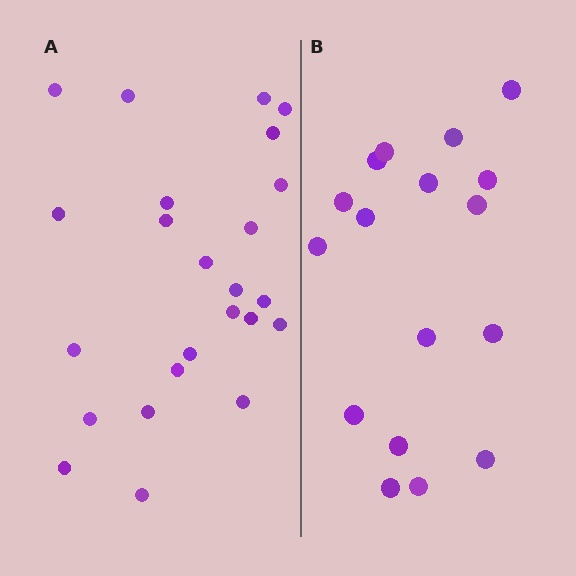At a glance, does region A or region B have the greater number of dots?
Region A (the left region) has more dots.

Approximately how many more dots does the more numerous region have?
Region A has roughly 8 or so more dots than region B.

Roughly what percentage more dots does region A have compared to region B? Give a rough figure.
About 40% more.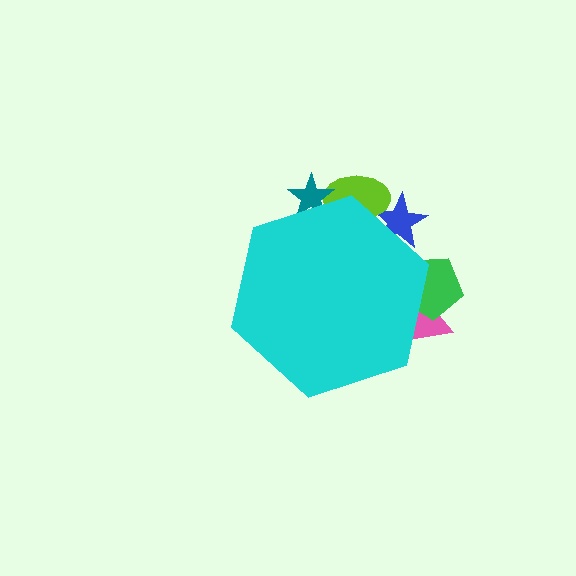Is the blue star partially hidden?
Yes, the blue star is partially hidden behind the cyan hexagon.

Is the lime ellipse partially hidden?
Yes, the lime ellipse is partially hidden behind the cyan hexagon.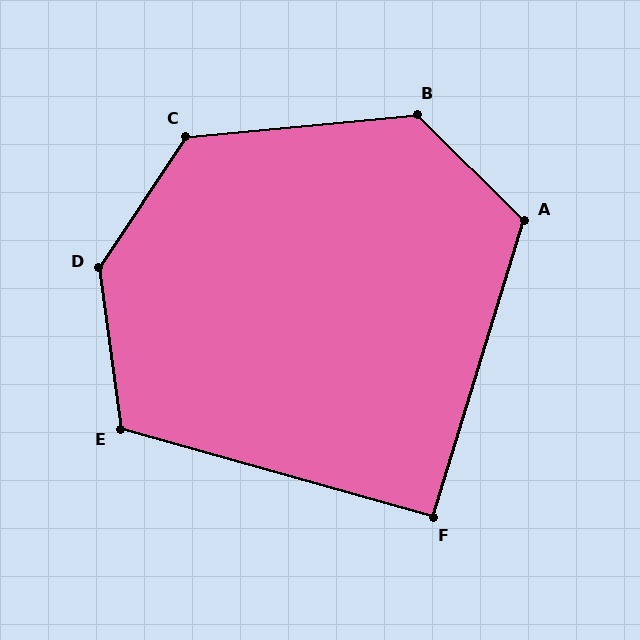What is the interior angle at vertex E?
Approximately 113 degrees (obtuse).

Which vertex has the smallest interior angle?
F, at approximately 91 degrees.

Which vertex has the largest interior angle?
D, at approximately 139 degrees.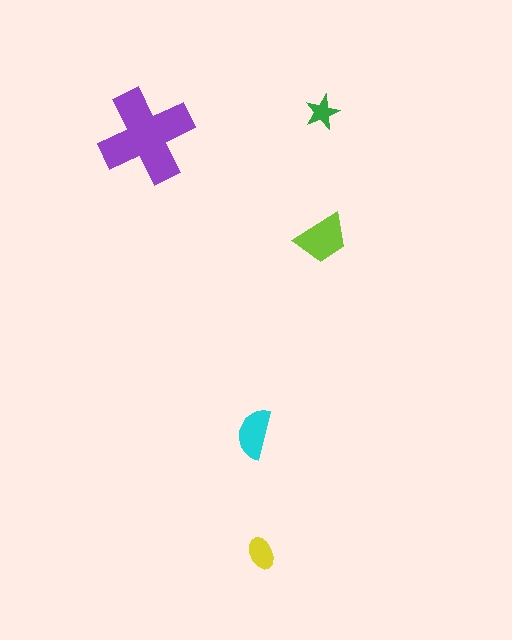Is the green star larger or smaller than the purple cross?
Smaller.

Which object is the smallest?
The green star.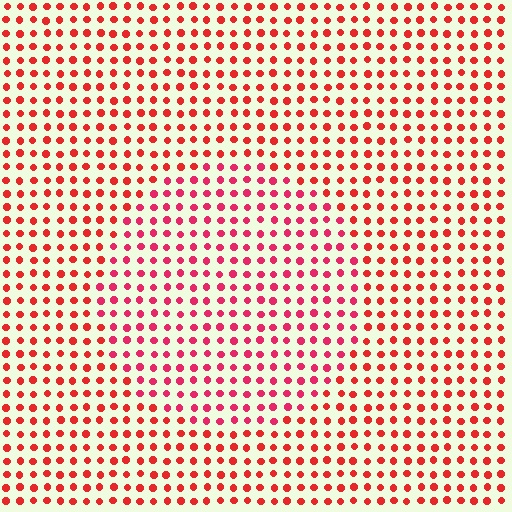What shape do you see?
I see a circle.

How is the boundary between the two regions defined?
The boundary is defined purely by a slight shift in hue (about 20 degrees). Spacing, size, and orientation are identical on both sides.